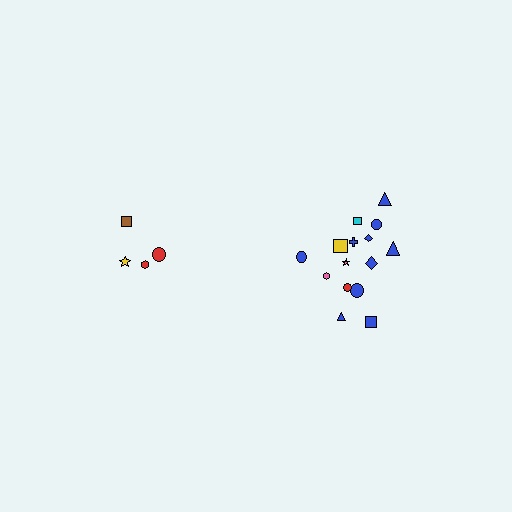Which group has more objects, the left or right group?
The right group.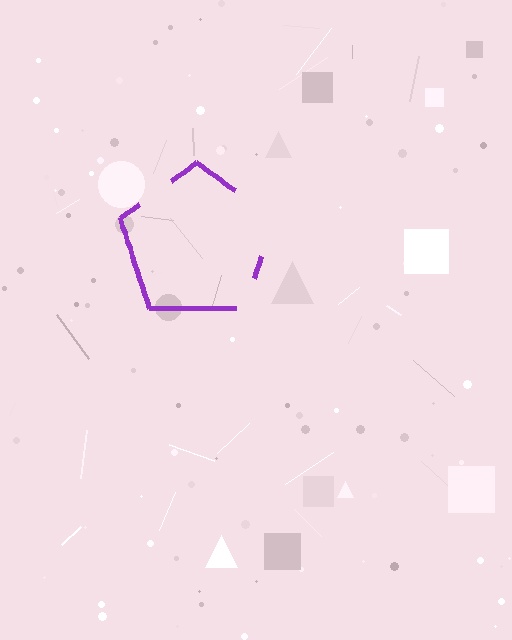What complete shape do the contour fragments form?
The contour fragments form a pentagon.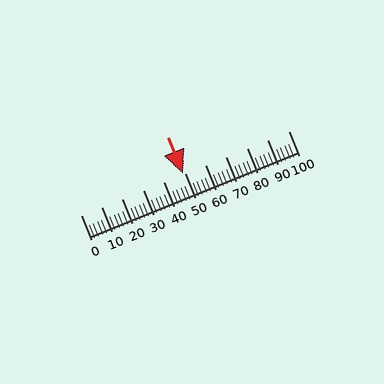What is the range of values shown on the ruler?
The ruler shows values from 0 to 100.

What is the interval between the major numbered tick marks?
The major tick marks are spaced 10 units apart.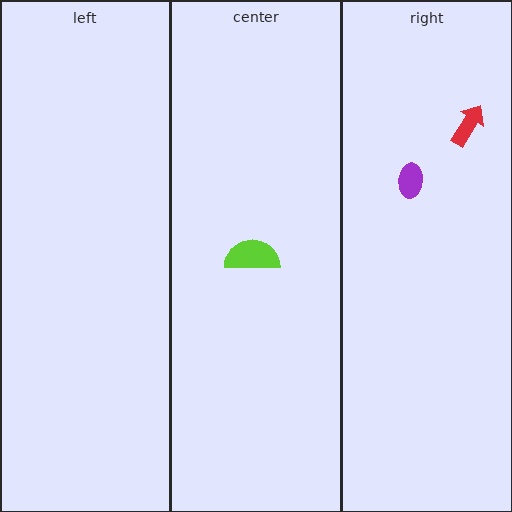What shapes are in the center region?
The lime semicircle.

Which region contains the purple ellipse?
The right region.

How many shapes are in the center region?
1.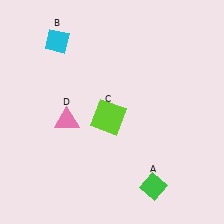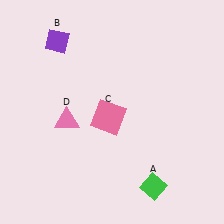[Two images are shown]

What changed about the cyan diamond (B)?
In Image 1, B is cyan. In Image 2, it changed to purple.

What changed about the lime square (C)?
In Image 1, C is lime. In Image 2, it changed to pink.